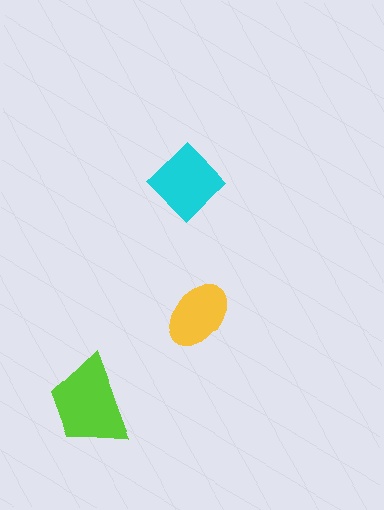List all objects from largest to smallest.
The lime trapezoid, the cyan diamond, the yellow ellipse.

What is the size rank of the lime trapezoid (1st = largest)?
1st.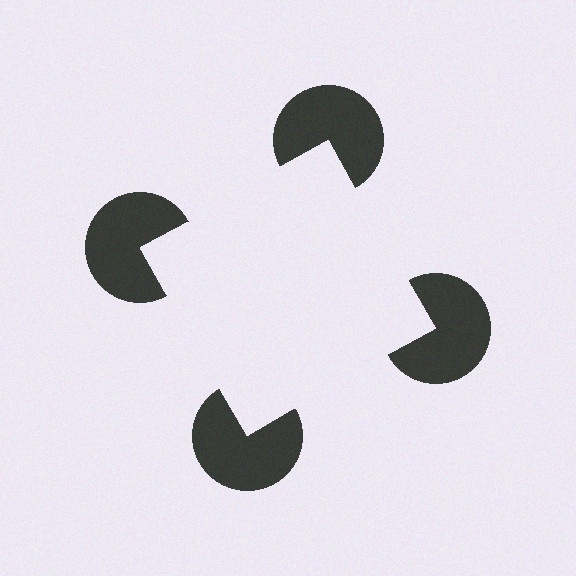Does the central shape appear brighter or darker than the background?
It typically appears slightly brighter than the background, even though no actual brightness change is drawn.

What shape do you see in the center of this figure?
An illusory square — its edges are inferred from the aligned wedge cuts in the pac-man discs, not physically drawn.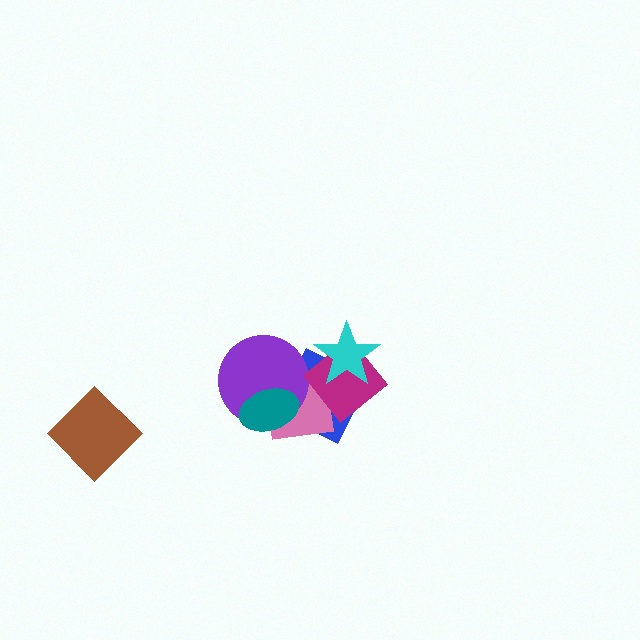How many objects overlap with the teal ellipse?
3 objects overlap with the teal ellipse.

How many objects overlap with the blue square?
5 objects overlap with the blue square.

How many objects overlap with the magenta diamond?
3 objects overlap with the magenta diamond.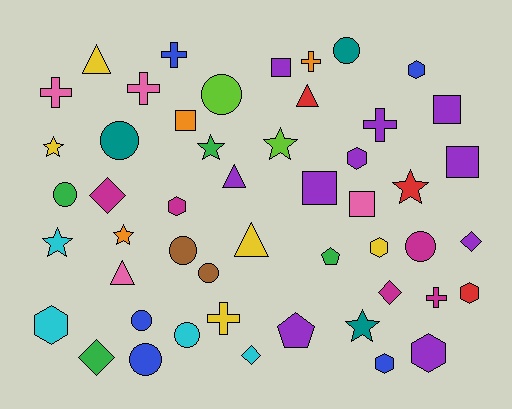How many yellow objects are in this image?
There are 5 yellow objects.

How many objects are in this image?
There are 50 objects.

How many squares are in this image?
There are 6 squares.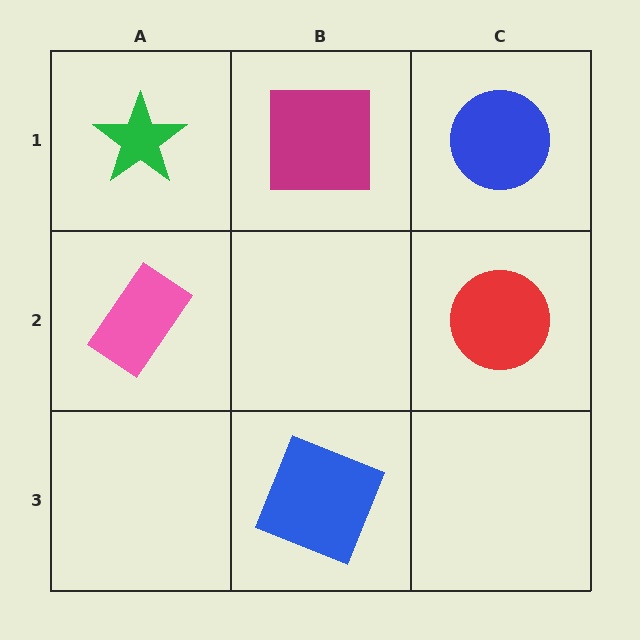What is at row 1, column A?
A green star.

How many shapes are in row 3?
1 shape.